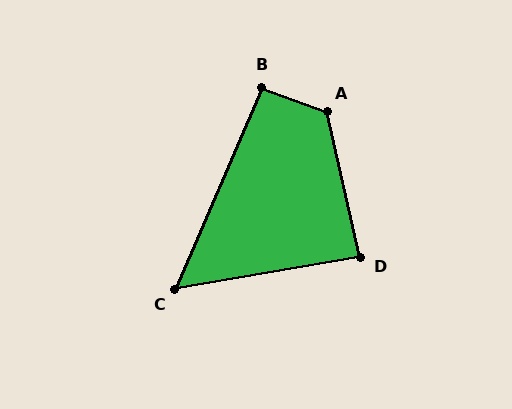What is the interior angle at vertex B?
Approximately 93 degrees (approximately right).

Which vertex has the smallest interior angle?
C, at approximately 57 degrees.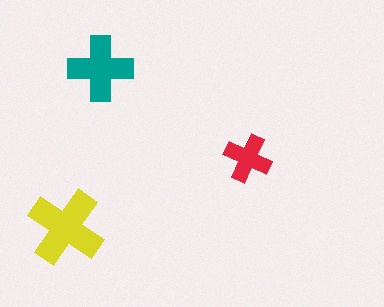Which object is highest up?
The teal cross is topmost.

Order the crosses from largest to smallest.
the yellow one, the teal one, the red one.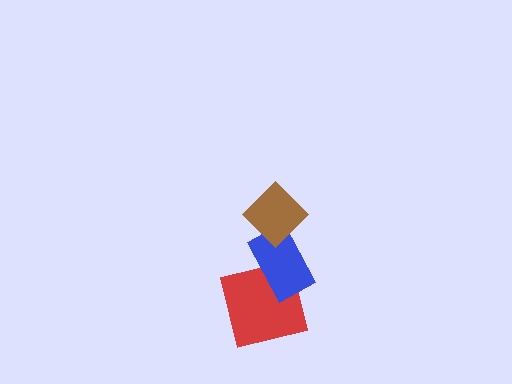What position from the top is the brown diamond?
The brown diamond is 1st from the top.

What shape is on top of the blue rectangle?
The brown diamond is on top of the blue rectangle.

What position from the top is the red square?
The red square is 3rd from the top.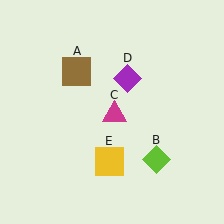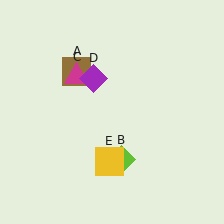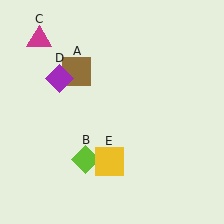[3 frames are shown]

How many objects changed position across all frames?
3 objects changed position: lime diamond (object B), magenta triangle (object C), purple diamond (object D).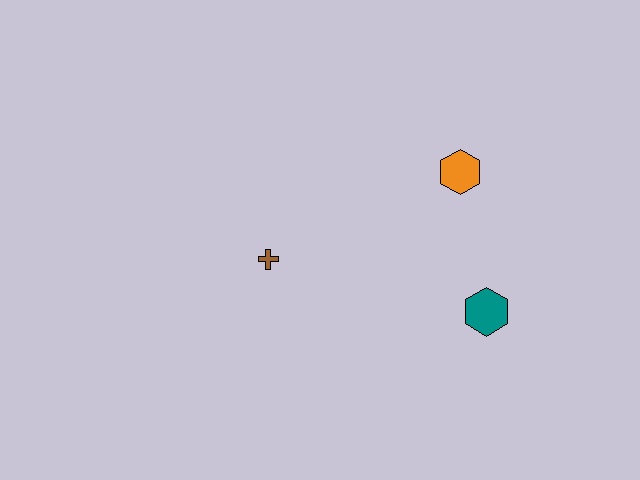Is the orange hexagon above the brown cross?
Yes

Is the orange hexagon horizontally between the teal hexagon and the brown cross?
Yes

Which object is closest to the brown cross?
The orange hexagon is closest to the brown cross.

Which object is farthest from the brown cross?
The teal hexagon is farthest from the brown cross.